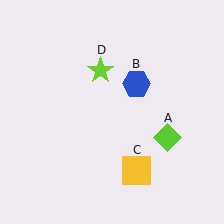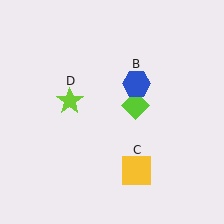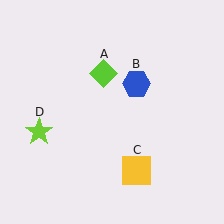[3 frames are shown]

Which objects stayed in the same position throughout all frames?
Blue hexagon (object B) and yellow square (object C) remained stationary.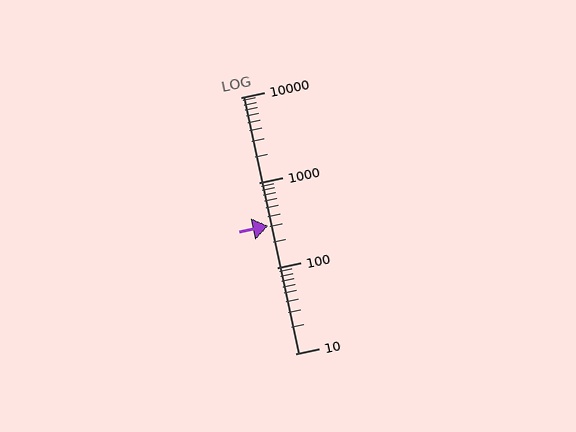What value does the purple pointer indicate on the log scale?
The pointer indicates approximately 310.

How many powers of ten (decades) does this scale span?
The scale spans 3 decades, from 10 to 10000.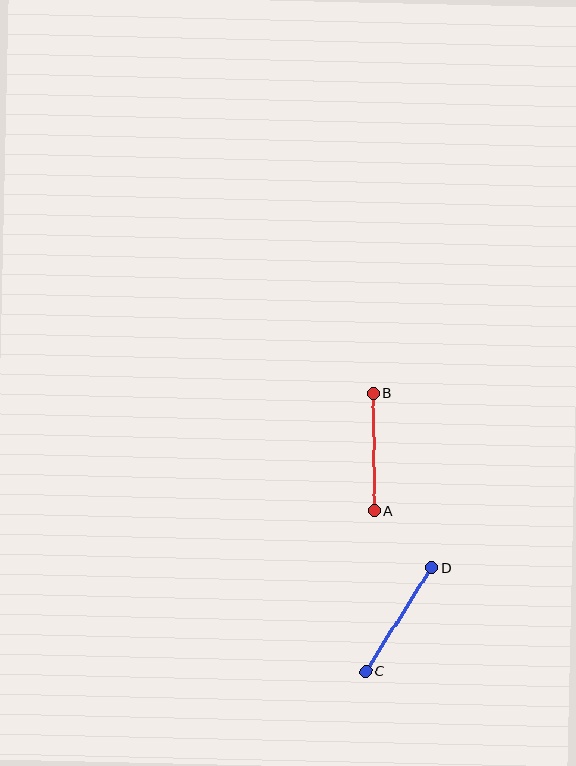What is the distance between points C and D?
The distance is approximately 123 pixels.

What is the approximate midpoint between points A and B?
The midpoint is at approximately (374, 452) pixels.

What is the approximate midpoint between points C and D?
The midpoint is at approximately (399, 619) pixels.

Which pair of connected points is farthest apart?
Points C and D are farthest apart.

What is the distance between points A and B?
The distance is approximately 118 pixels.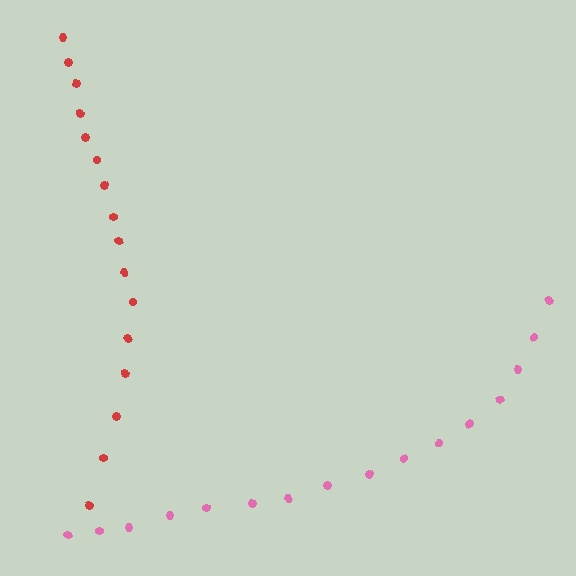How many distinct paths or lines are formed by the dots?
There are 2 distinct paths.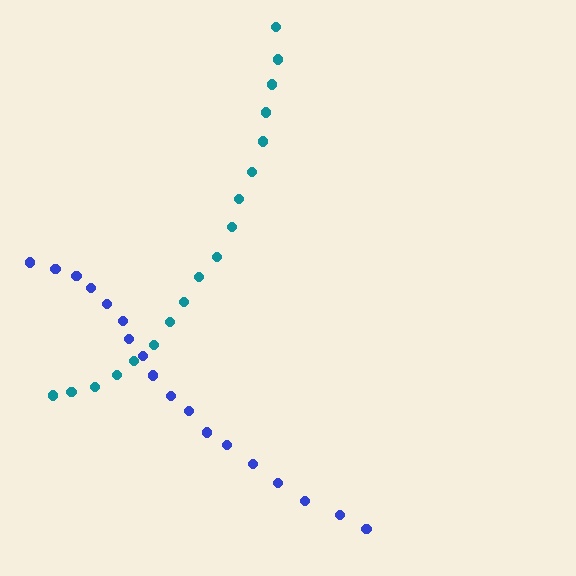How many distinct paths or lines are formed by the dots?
There are 2 distinct paths.